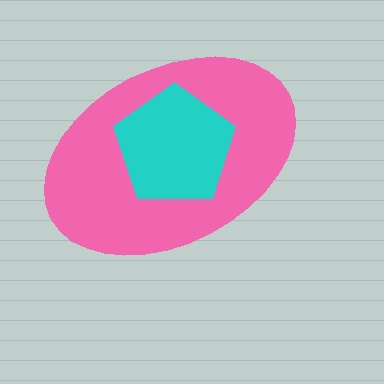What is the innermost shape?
The cyan pentagon.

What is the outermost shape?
The pink ellipse.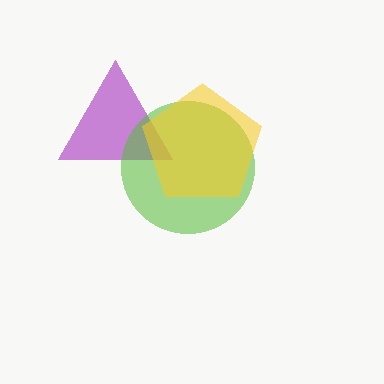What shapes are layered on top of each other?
The layered shapes are: a purple triangle, a lime circle, a yellow pentagon.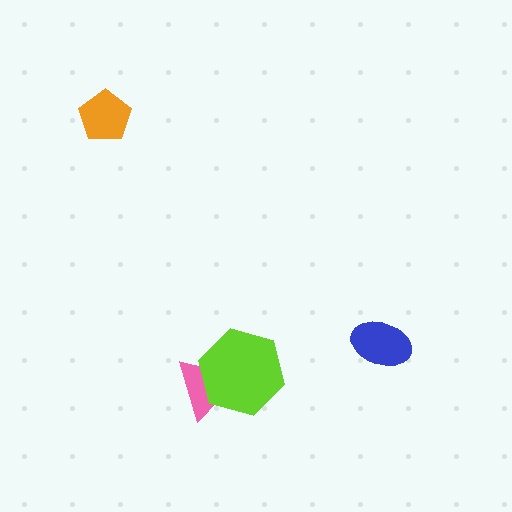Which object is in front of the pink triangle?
The lime hexagon is in front of the pink triangle.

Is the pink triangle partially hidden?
Yes, it is partially covered by another shape.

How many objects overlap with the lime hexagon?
1 object overlaps with the lime hexagon.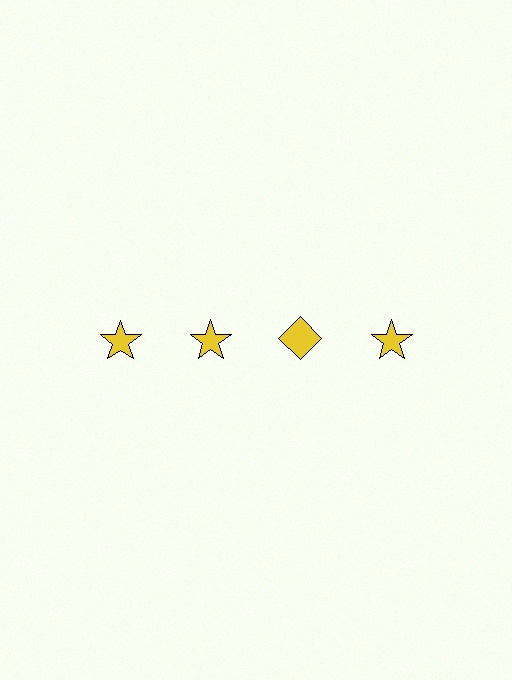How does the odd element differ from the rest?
It has a different shape: diamond instead of star.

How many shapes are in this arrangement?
There are 4 shapes arranged in a grid pattern.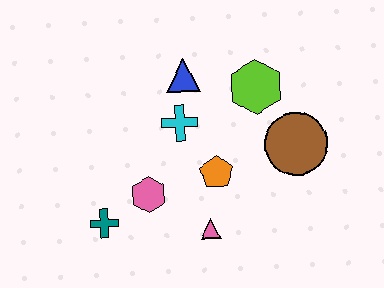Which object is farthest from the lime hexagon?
The teal cross is farthest from the lime hexagon.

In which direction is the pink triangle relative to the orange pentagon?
The pink triangle is below the orange pentagon.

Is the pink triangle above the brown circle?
No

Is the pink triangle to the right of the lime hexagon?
No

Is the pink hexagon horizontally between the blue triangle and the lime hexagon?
No